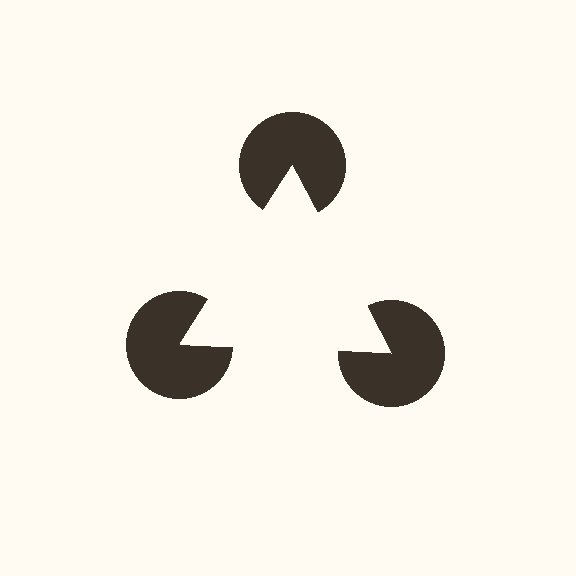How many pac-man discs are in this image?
There are 3 — one at each vertex of the illusory triangle.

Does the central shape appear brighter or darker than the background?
It typically appears slightly brighter than the background, even though no actual brightness change is drawn.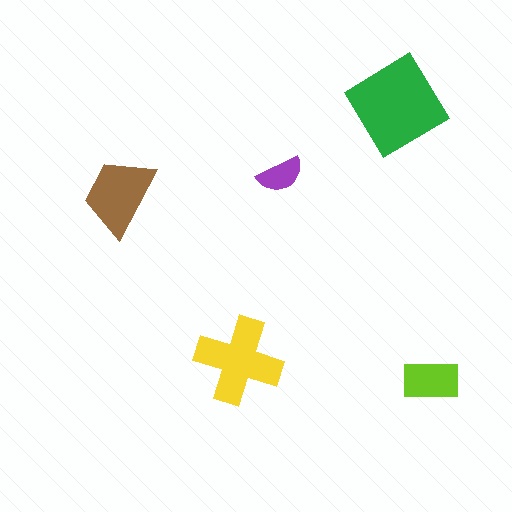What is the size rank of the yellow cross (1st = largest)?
2nd.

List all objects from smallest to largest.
The purple semicircle, the lime rectangle, the brown trapezoid, the yellow cross, the green diamond.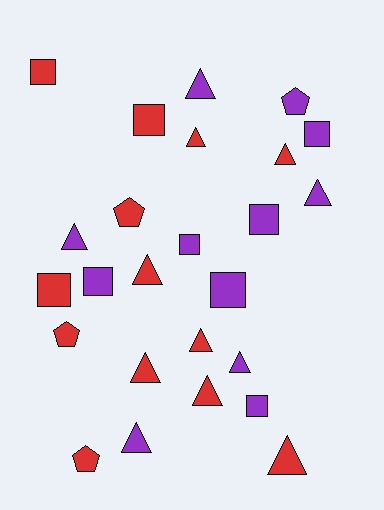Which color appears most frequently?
Red, with 13 objects.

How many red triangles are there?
There are 7 red triangles.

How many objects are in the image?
There are 25 objects.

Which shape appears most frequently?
Triangle, with 12 objects.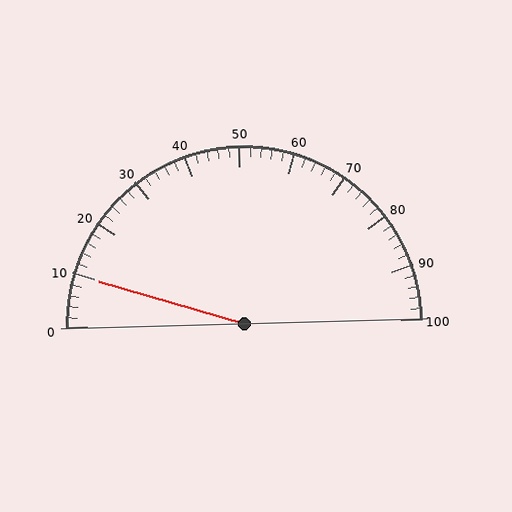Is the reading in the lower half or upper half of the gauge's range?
The reading is in the lower half of the range (0 to 100).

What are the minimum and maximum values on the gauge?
The gauge ranges from 0 to 100.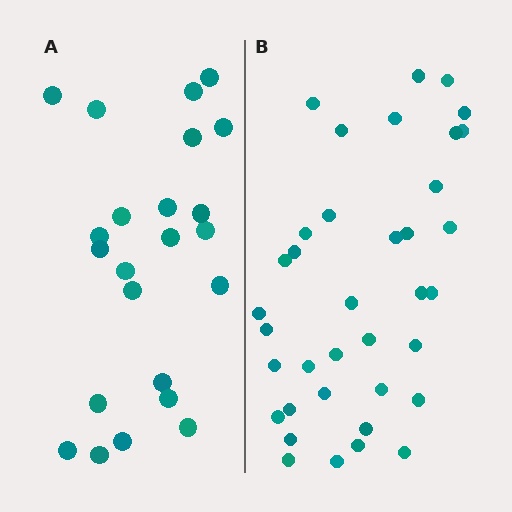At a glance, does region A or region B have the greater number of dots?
Region B (the right region) has more dots.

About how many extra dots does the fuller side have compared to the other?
Region B has approximately 15 more dots than region A.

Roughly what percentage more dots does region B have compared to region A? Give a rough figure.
About 60% more.